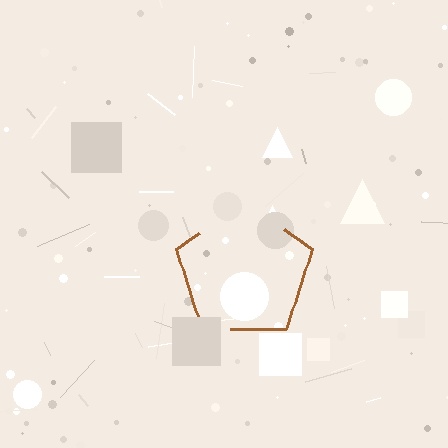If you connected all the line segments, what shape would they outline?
They would outline a pentagon.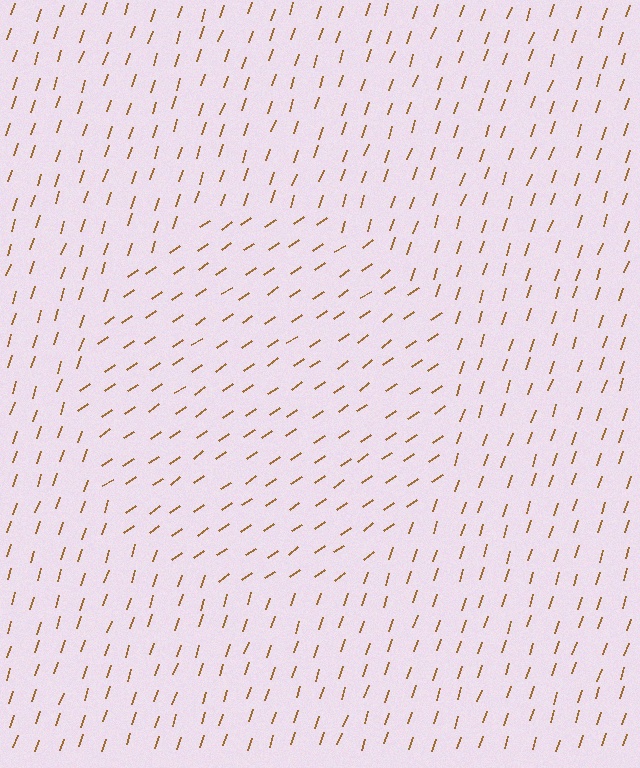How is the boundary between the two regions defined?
The boundary is defined purely by a change in line orientation (approximately 36 degrees difference). All lines are the same color and thickness.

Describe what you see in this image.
The image is filled with small brown line segments. A circle region in the image has lines oriented differently from the surrounding lines, creating a visible texture boundary.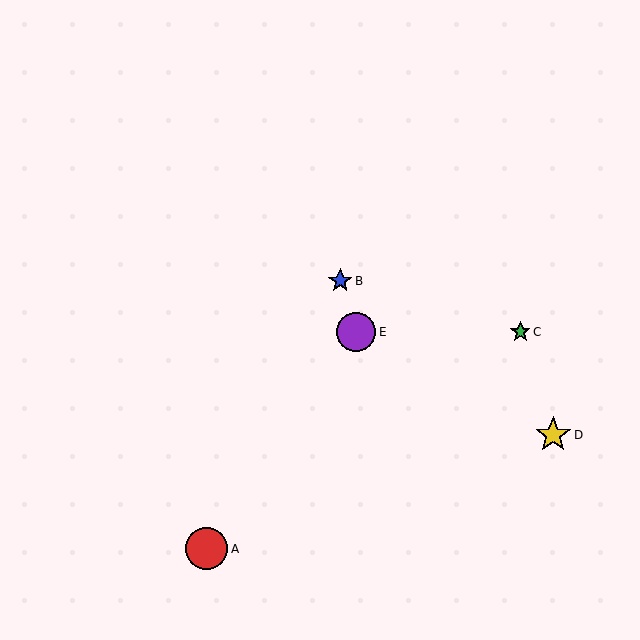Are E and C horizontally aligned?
Yes, both are at y≈332.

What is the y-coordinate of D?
Object D is at y≈435.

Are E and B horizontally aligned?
No, E is at y≈332 and B is at y≈281.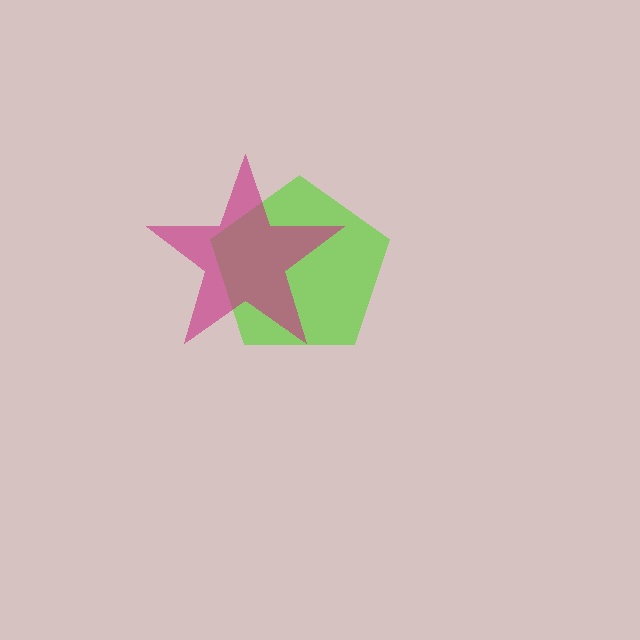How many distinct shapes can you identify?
There are 2 distinct shapes: a lime pentagon, a magenta star.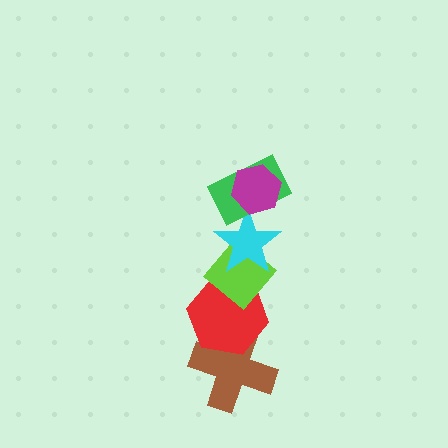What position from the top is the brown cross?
The brown cross is 6th from the top.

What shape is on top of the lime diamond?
The cyan star is on top of the lime diamond.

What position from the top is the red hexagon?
The red hexagon is 5th from the top.